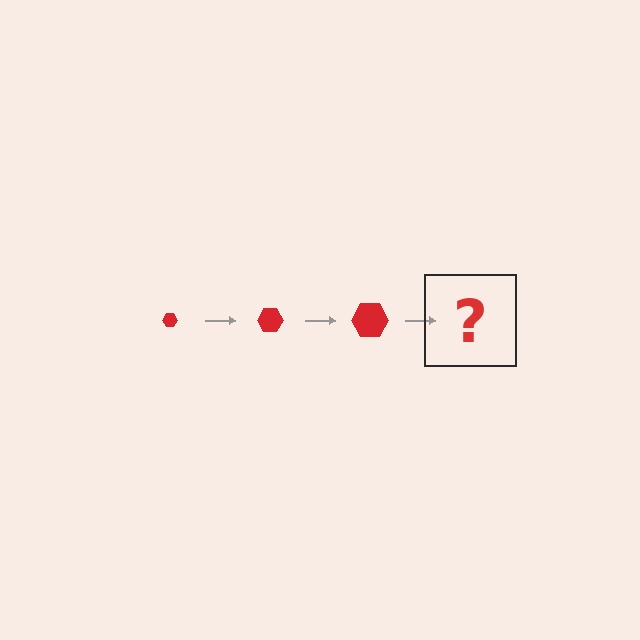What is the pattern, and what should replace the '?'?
The pattern is that the hexagon gets progressively larger each step. The '?' should be a red hexagon, larger than the previous one.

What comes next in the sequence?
The next element should be a red hexagon, larger than the previous one.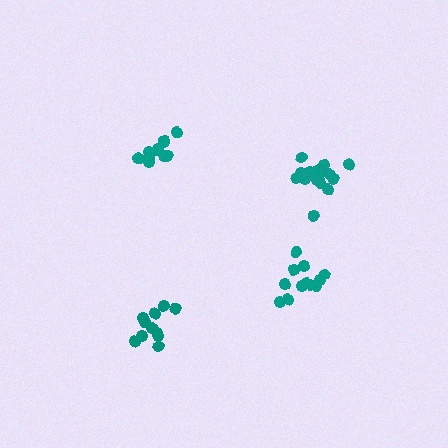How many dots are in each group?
Group 1: 16 dots, Group 2: 13 dots, Group 3: 12 dots, Group 4: 11 dots (52 total).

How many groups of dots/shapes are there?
There are 4 groups.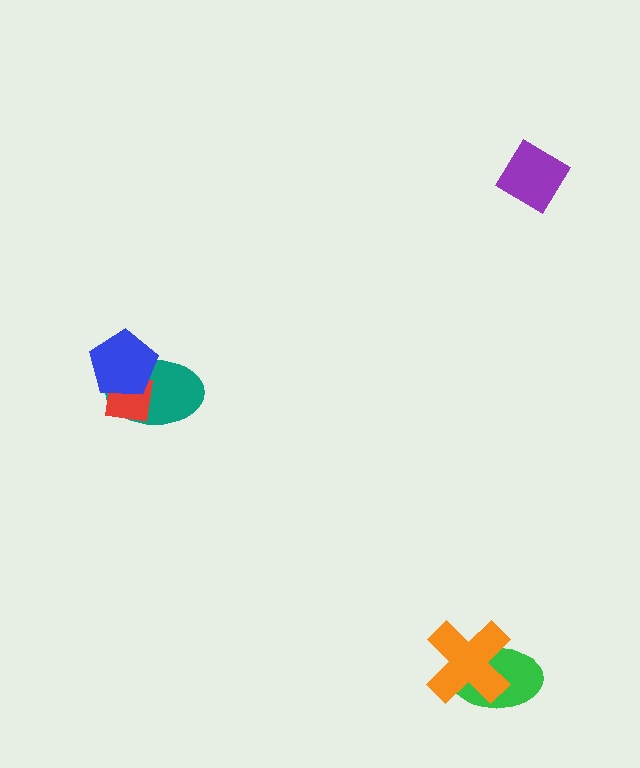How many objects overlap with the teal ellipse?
2 objects overlap with the teal ellipse.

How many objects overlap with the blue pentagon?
2 objects overlap with the blue pentagon.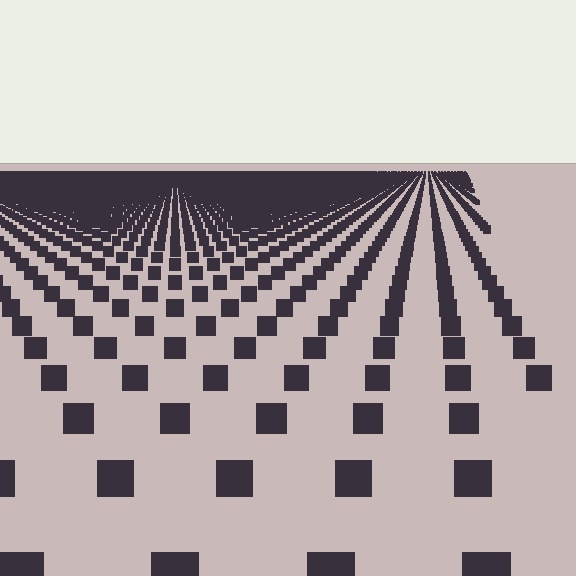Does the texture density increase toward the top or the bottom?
Density increases toward the top.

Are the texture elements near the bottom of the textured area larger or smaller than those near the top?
Larger. Near the bottom, elements are closer to the viewer and appear at a bigger on-screen size.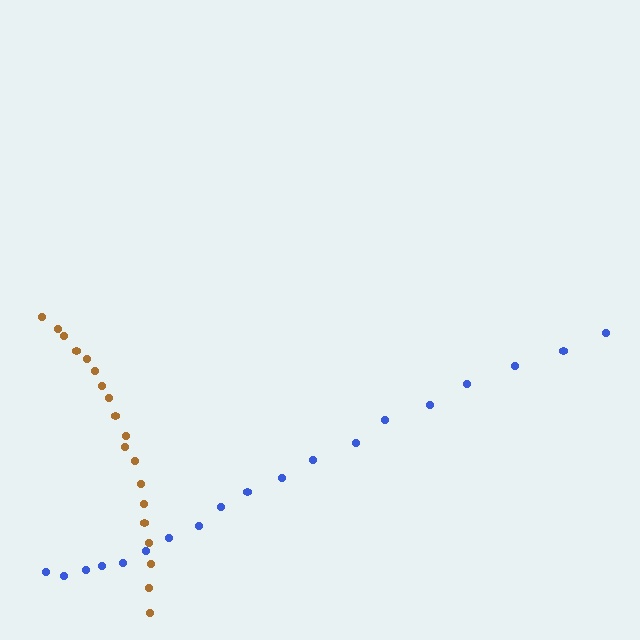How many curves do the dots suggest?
There are 2 distinct paths.